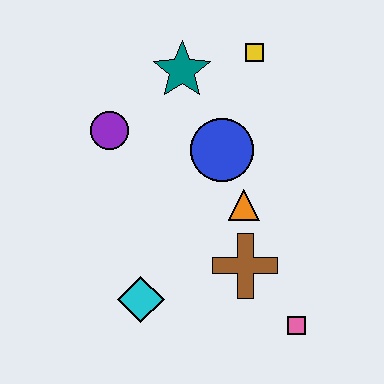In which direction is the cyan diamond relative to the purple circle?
The cyan diamond is below the purple circle.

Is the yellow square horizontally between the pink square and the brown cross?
Yes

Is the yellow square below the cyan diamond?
No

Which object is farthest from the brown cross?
The yellow square is farthest from the brown cross.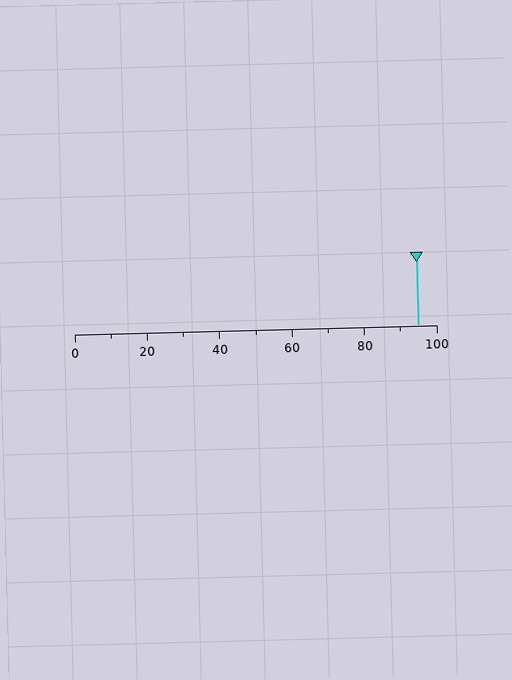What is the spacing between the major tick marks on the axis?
The major ticks are spaced 20 apart.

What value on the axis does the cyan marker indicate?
The marker indicates approximately 95.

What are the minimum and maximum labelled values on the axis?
The axis runs from 0 to 100.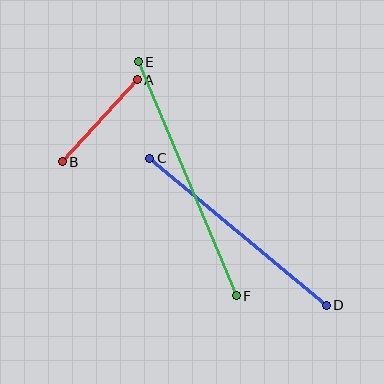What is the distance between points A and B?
The distance is approximately 111 pixels.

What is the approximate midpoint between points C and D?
The midpoint is at approximately (238, 232) pixels.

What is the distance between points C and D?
The distance is approximately 230 pixels.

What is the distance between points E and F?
The distance is approximately 254 pixels.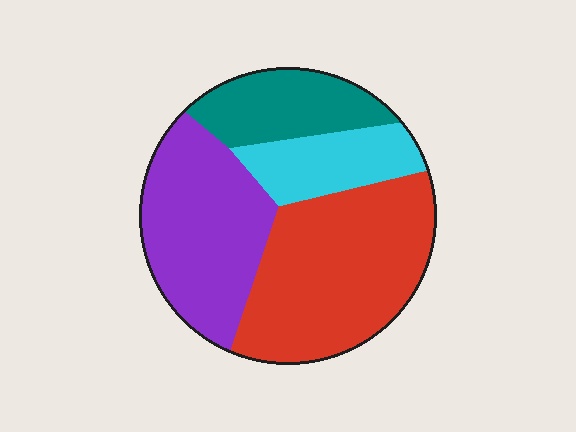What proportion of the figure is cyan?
Cyan takes up about one eighth (1/8) of the figure.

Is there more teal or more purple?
Purple.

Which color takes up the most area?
Red, at roughly 40%.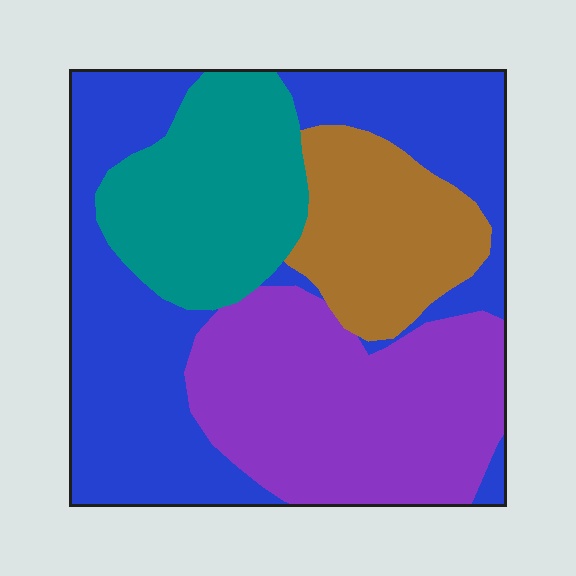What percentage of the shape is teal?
Teal takes up about one fifth (1/5) of the shape.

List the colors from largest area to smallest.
From largest to smallest: blue, purple, teal, brown.